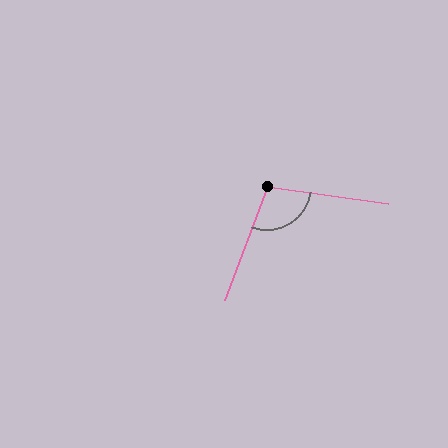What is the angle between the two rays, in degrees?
Approximately 102 degrees.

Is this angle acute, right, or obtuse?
It is obtuse.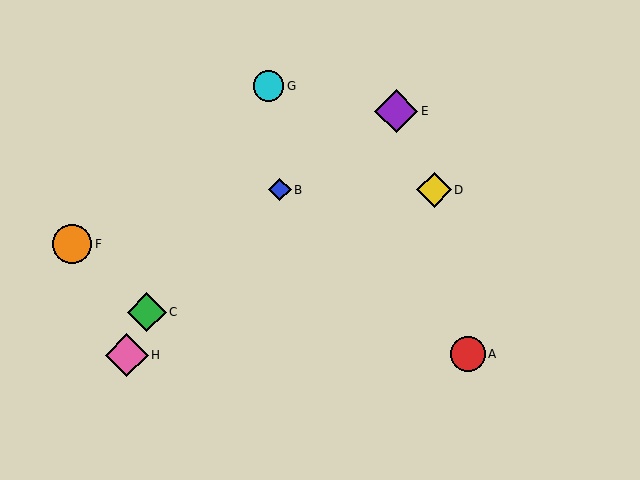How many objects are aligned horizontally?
2 objects (B, D) are aligned horizontally.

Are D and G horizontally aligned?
No, D is at y≈190 and G is at y≈86.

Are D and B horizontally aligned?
Yes, both are at y≈190.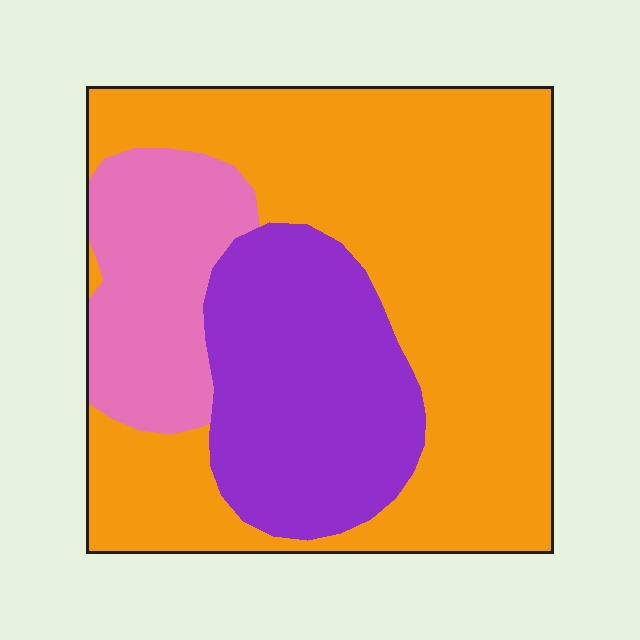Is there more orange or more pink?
Orange.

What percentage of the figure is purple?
Purple takes up between a sixth and a third of the figure.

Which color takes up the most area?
Orange, at roughly 60%.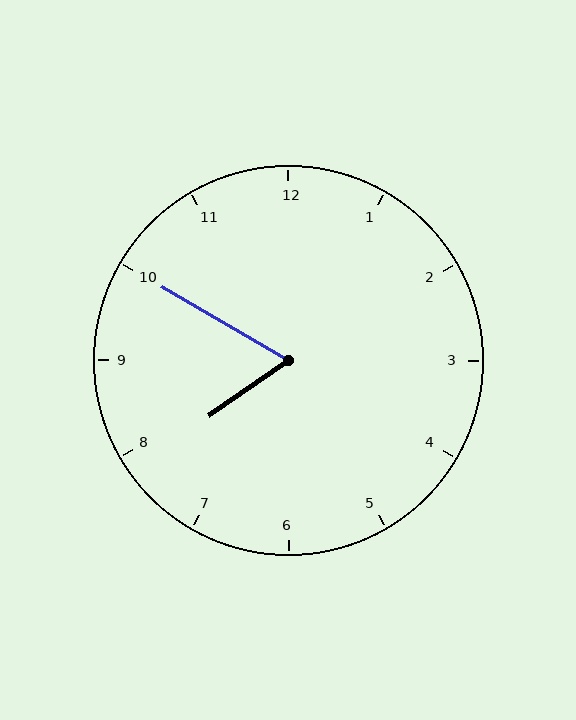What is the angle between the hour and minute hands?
Approximately 65 degrees.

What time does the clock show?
7:50.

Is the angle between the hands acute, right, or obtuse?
It is acute.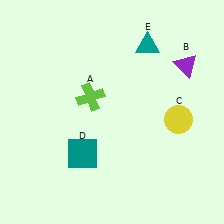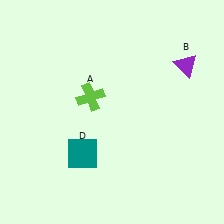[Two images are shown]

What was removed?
The teal triangle (E), the yellow circle (C) were removed in Image 2.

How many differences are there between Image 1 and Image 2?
There are 2 differences between the two images.